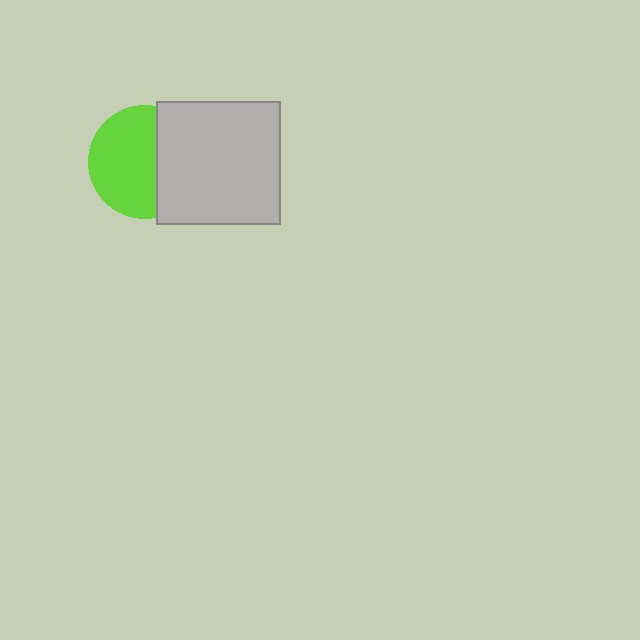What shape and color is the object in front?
The object in front is a light gray square.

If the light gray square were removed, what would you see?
You would see the complete lime circle.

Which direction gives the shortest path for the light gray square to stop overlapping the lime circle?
Moving right gives the shortest separation.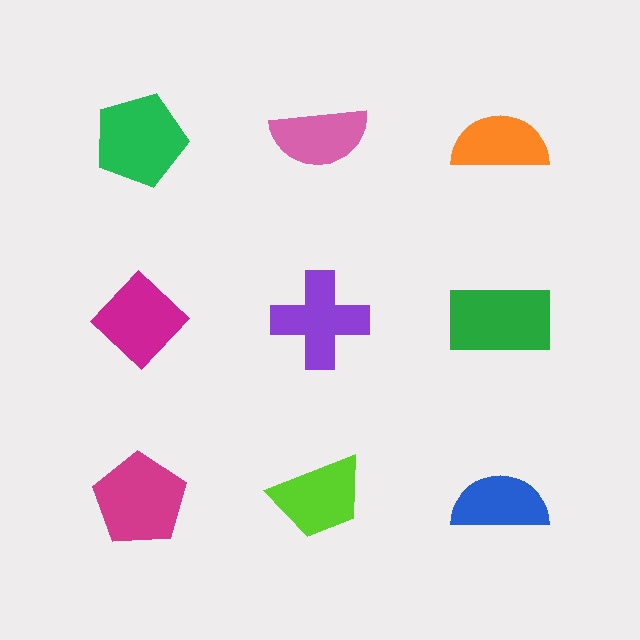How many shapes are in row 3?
3 shapes.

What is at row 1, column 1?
A green pentagon.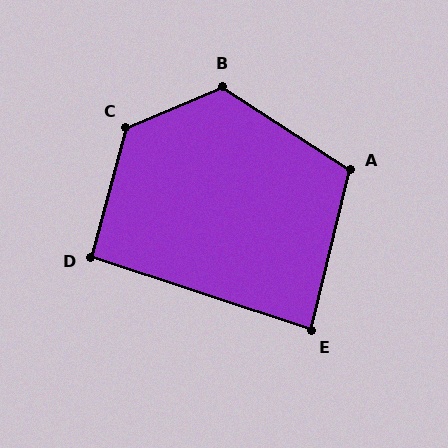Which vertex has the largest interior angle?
C, at approximately 128 degrees.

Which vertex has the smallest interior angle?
E, at approximately 85 degrees.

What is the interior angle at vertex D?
Approximately 93 degrees (approximately right).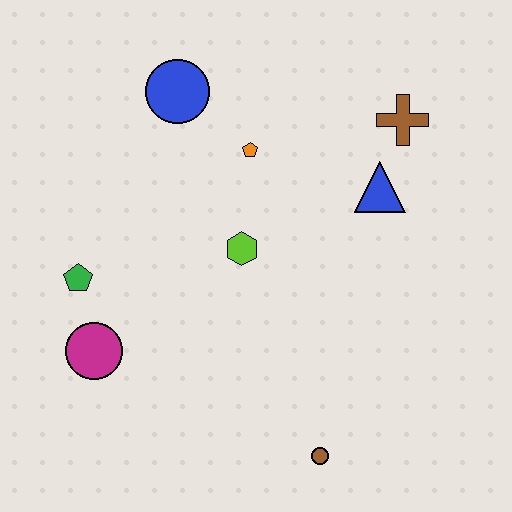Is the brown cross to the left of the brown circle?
No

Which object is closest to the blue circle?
The orange pentagon is closest to the blue circle.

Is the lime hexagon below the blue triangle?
Yes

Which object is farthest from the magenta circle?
The brown cross is farthest from the magenta circle.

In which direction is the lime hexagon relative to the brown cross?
The lime hexagon is to the left of the brown cross.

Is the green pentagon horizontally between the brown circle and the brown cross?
No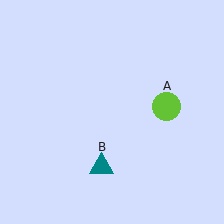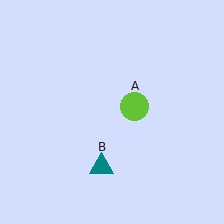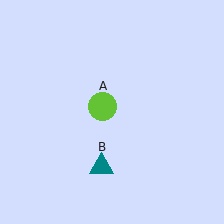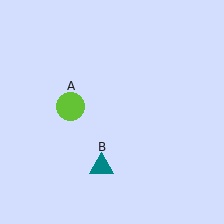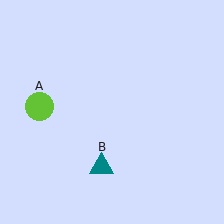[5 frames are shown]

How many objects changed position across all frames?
1 object changed position: lime circle (object A).